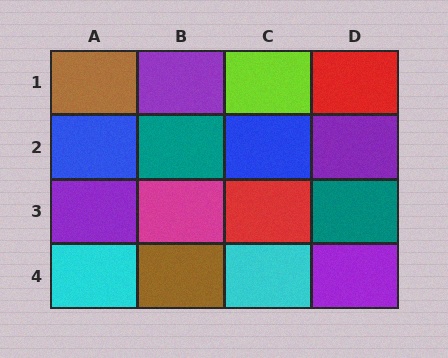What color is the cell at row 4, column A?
Cyan.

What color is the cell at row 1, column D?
Red.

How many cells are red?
2 cells are red.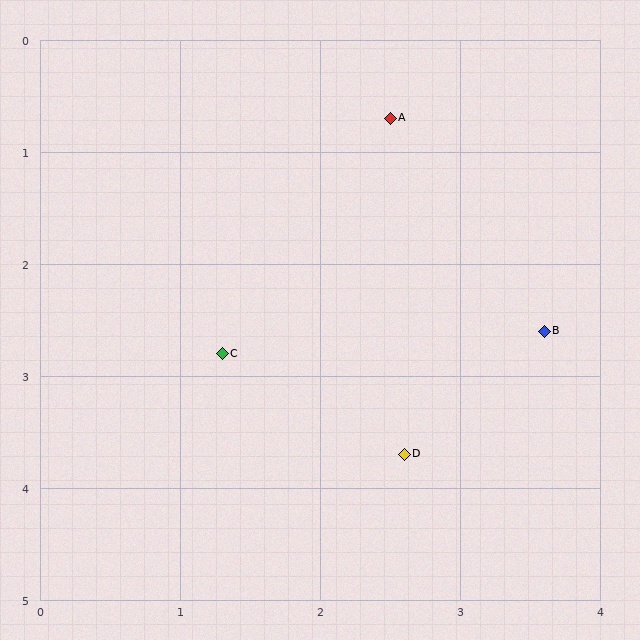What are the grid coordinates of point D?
Point D is at approximately (2.6, 3.7).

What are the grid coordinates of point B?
Point B is at approximately (3.6, 2.6).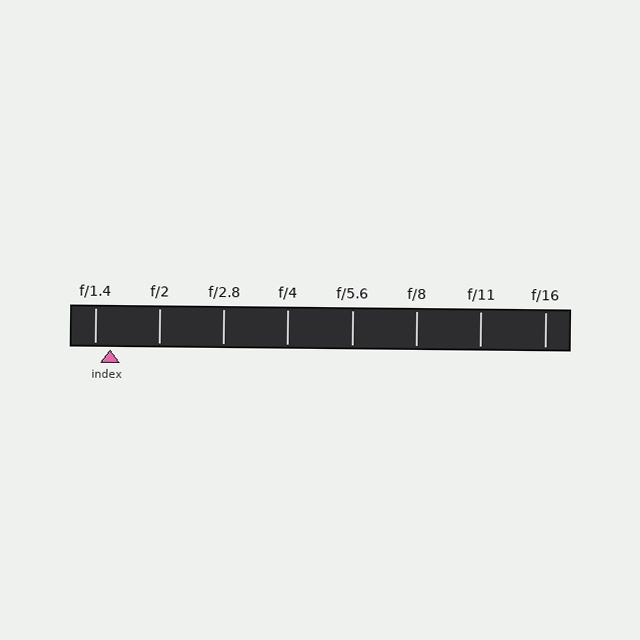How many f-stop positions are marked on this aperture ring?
There are 8 f-stop positions marked.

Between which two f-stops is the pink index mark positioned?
The index mark is between f/1.4 and f/2.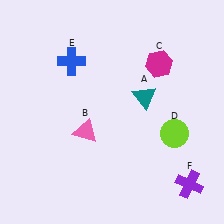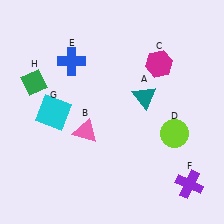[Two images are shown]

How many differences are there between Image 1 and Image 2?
There are 2 differences between the two images.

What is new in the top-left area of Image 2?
A green diamond (H) was added in the top-left area of Image 2.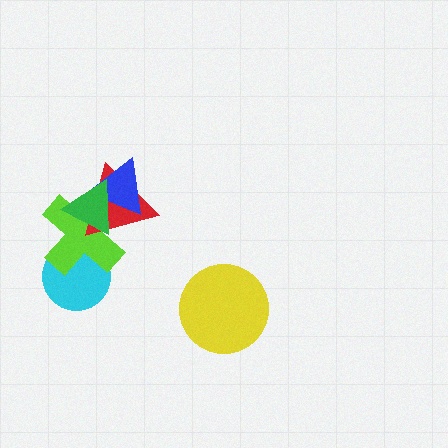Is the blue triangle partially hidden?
Yes, it is partially covered by another shape.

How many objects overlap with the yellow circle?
0 objects overlap with the yellow circle.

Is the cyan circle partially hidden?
Yes, it is partially covered by another shape.